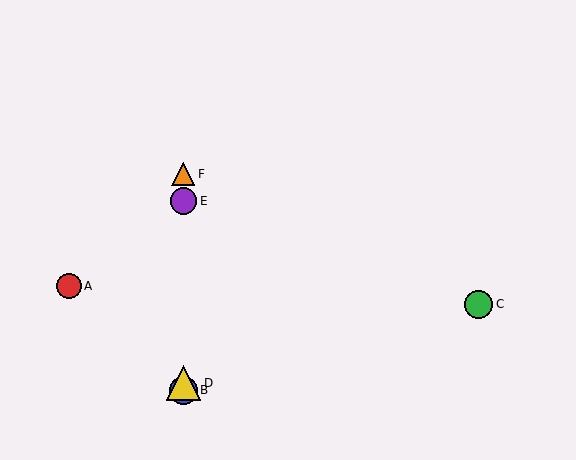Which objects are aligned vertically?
Objects B, D, E, F are aligned vertically.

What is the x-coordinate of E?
Object E is at x≈183.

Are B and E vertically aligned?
Yes, both are at x≈183.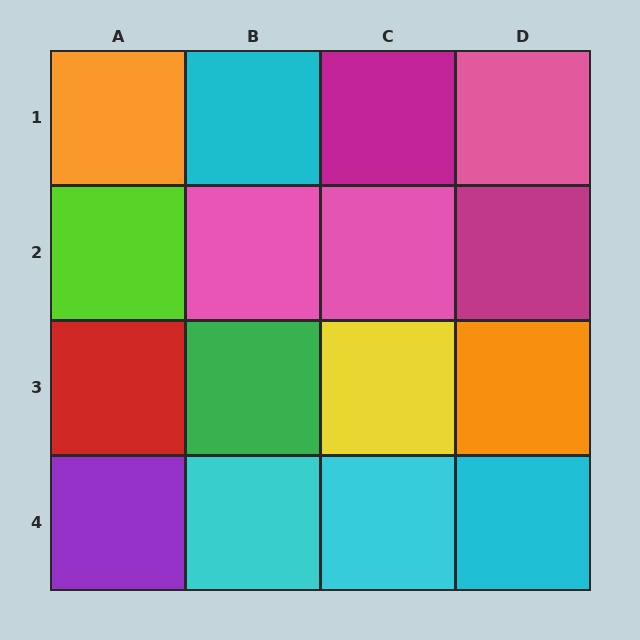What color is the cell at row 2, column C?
Pink.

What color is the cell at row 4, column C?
Cyan.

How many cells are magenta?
2 cells are magenta.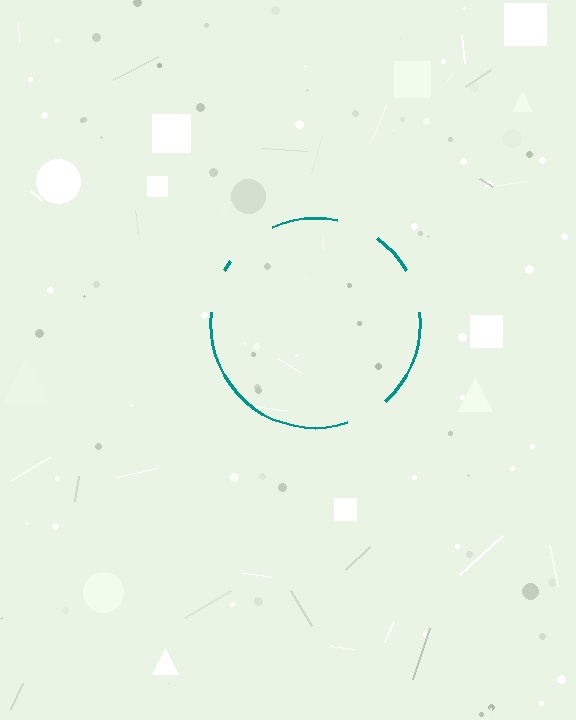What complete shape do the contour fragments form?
The contour fragments form a circle.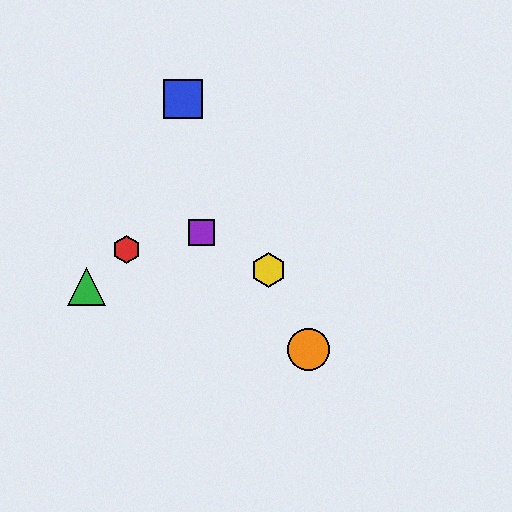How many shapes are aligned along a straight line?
3 shapes (the blue square, the yellow hexagon, the orange circle) are aligned along a straight line.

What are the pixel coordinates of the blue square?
The blue square is at (183, 99).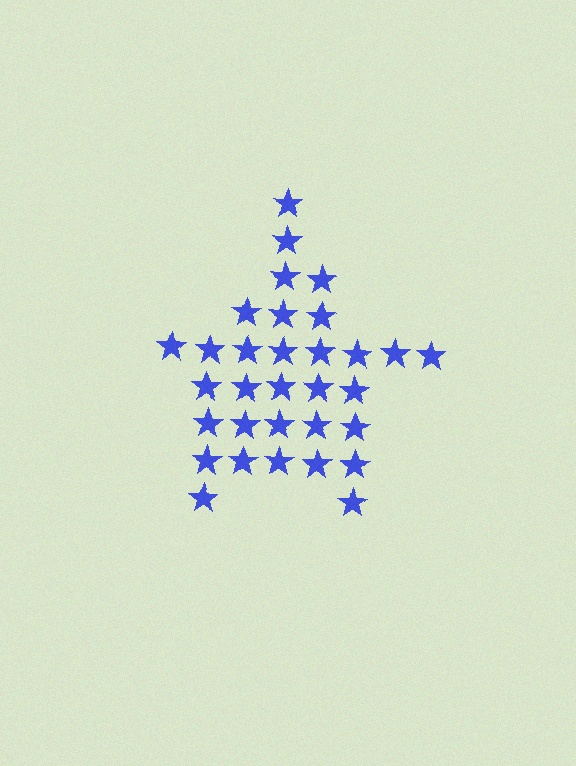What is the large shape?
The large shape is a star.